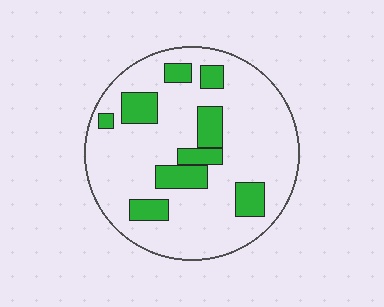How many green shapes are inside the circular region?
9.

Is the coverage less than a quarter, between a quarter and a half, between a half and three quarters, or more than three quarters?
Less than a quarter.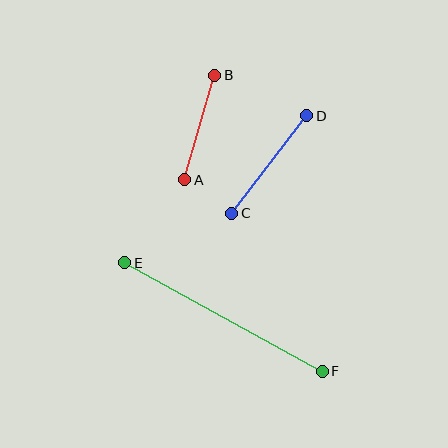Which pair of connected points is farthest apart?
Points E and F are farthest apart.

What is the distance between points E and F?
The distance is approximately 225 pixels.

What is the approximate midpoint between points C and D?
The midpoint is at approximately (269, 165) pixels.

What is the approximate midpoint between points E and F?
The midpoint is at approximately (224, 317) pixels.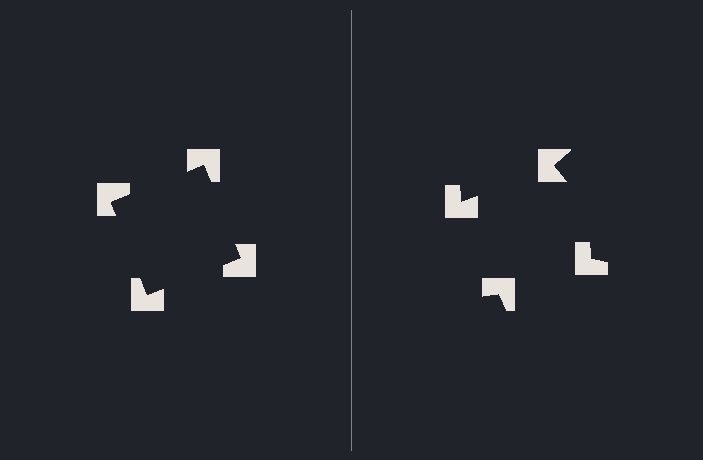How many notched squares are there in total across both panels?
8 — 4 on each side.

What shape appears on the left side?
An illusory square.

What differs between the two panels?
The notched squares are positioned identically on both sides; only the wedge orientations differ. On the left they align to a square; on the right they are misaligned.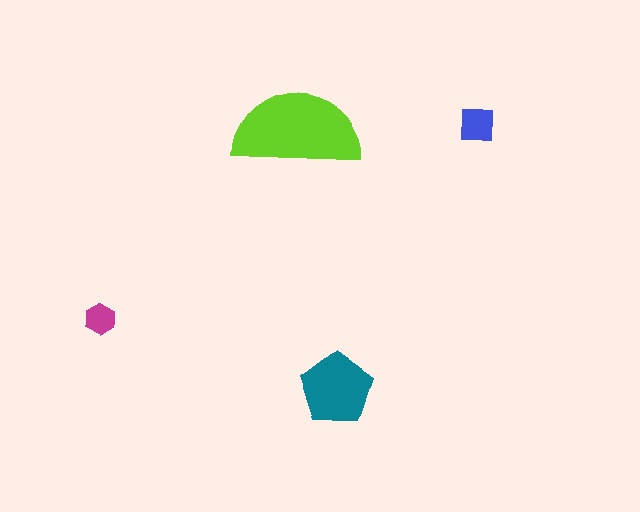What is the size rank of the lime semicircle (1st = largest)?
1st.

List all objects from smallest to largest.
The magenta hexagon, the blue square, the teal pentagon, the lime semicircle.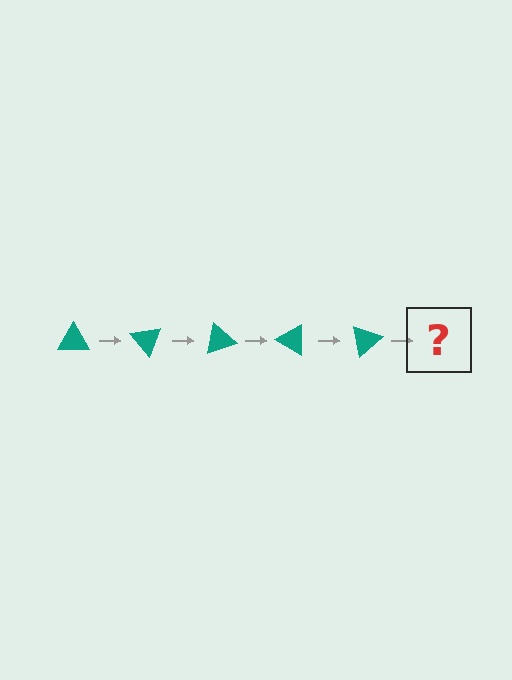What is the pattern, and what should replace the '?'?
The pattern is that the triangle rotates 50 degrees each step. The '?' should be a teal triangle rotated 250 degrees.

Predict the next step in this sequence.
The next step is a teal triangle rotated 250 degrees.